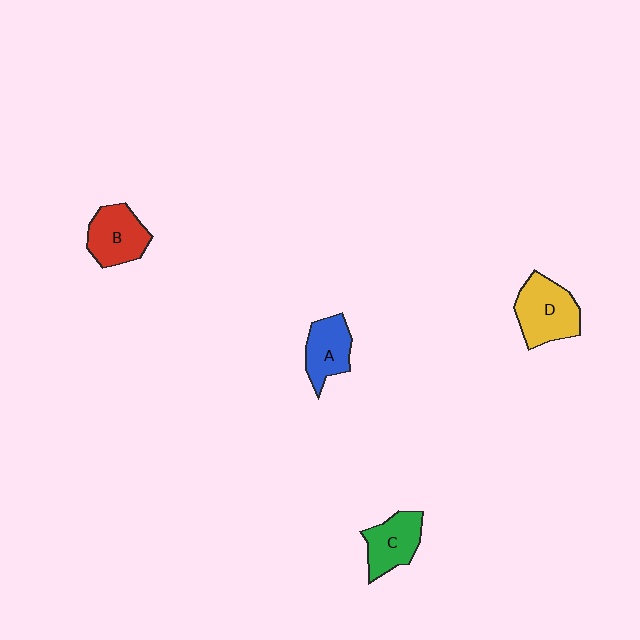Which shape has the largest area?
Shape D (yellow).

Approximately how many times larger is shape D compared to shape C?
Approximately 1.3 times.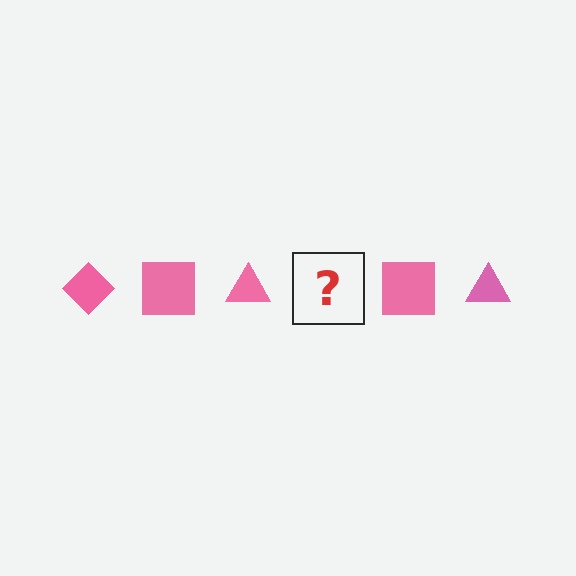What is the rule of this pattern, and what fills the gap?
The rule is that the pattern cycles through diamond, square, triangle shapes in pink. The gap should be filled with a pink diamond.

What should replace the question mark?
The question mark should be replaced with a pink diamond.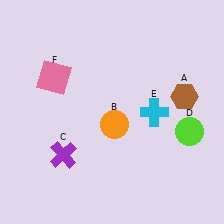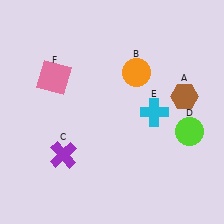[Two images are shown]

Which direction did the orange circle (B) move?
The orange circle (B) moved up.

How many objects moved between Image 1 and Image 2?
1 object moved between the two images.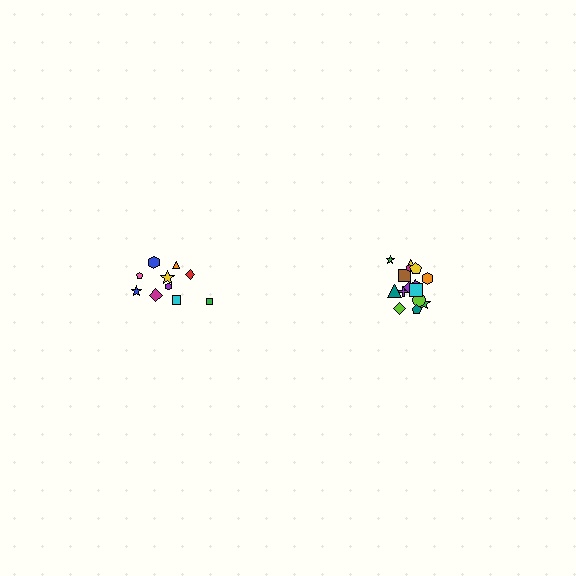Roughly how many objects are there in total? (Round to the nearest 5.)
Roughly 25 objects in total.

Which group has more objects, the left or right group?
The right group.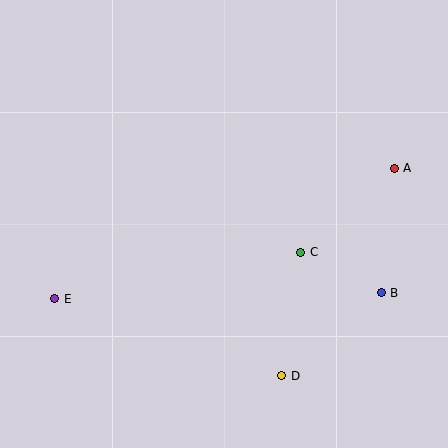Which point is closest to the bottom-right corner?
Point B is closest to the bottom-right corner.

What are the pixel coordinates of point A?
Point A is at (394, 168).